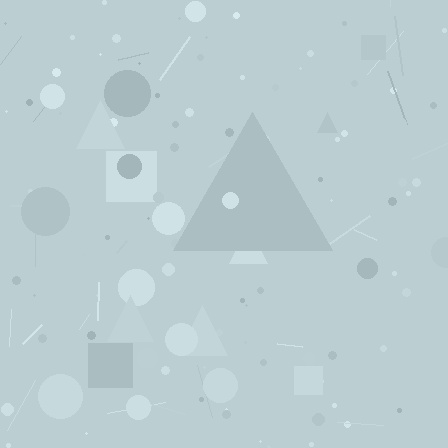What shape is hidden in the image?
A triangle is hidden in the image.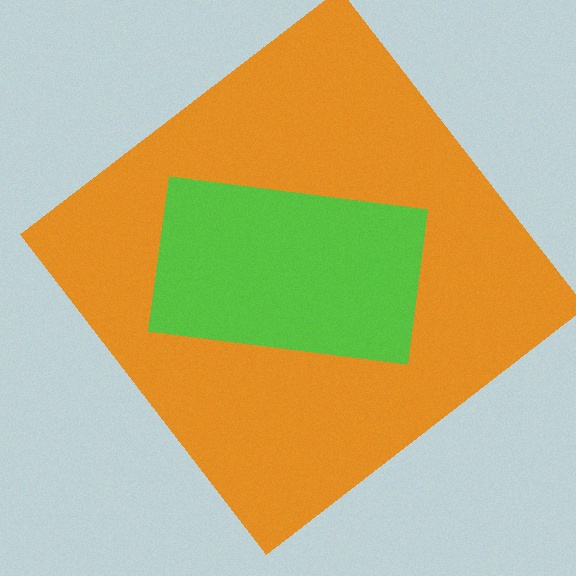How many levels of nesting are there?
2.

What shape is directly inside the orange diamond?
The lime rectangle.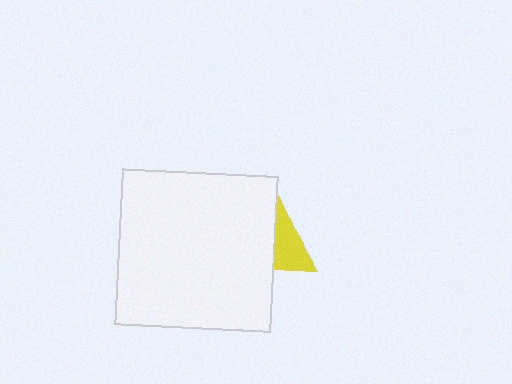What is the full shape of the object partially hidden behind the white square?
The partially hidden object is a yellow triangle.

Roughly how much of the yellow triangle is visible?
A small part of it is visible (roughly 36%).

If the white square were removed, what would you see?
You would see the complete yellow triangle.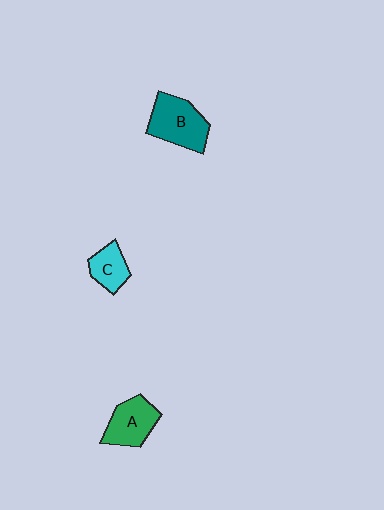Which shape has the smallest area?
Shape C (cyan).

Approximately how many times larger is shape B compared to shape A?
Approximately 1.2 times.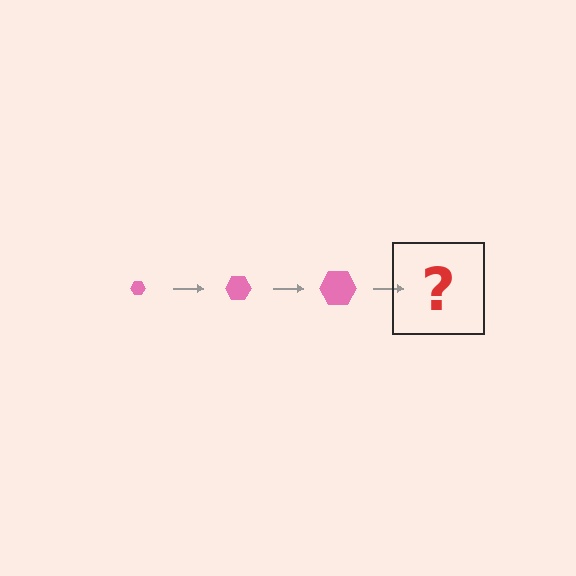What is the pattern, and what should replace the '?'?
The pattern is that the hexagon gets progressively larger each step. The '?' should be a pink hexagon, larger than the previous one.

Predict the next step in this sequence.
The next step is a pink hexagon, larger than the previous one.